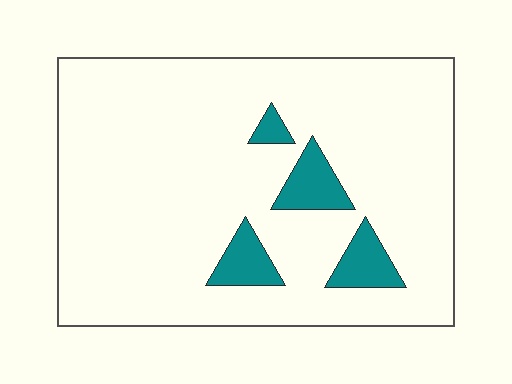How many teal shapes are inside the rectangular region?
4.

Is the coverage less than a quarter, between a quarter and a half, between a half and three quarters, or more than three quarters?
Less than a quarter.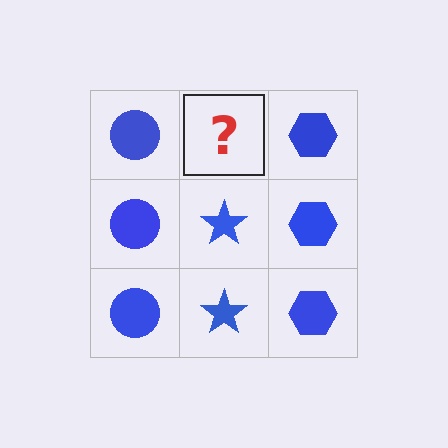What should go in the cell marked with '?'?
The missing cell should contain a blue star.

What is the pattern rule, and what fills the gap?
The rule is that each column has a consistent shape. The gap should be filled with a blue star.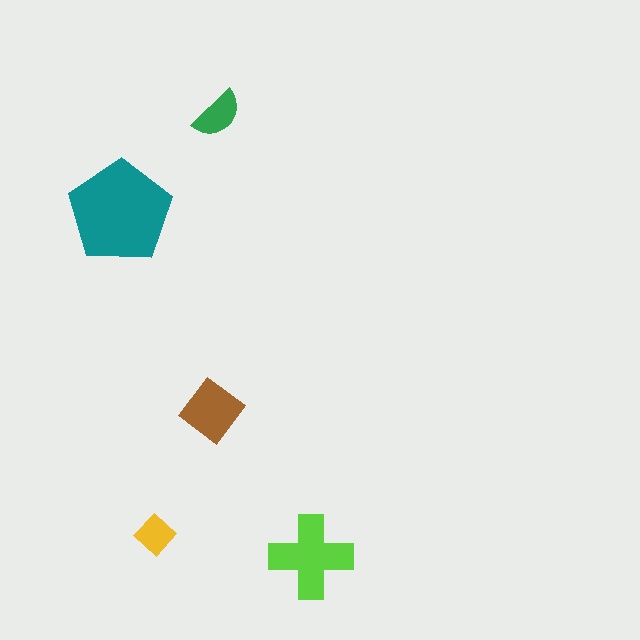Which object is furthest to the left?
The teal pentagon is leftmost.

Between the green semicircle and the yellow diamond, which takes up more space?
The green semicircle.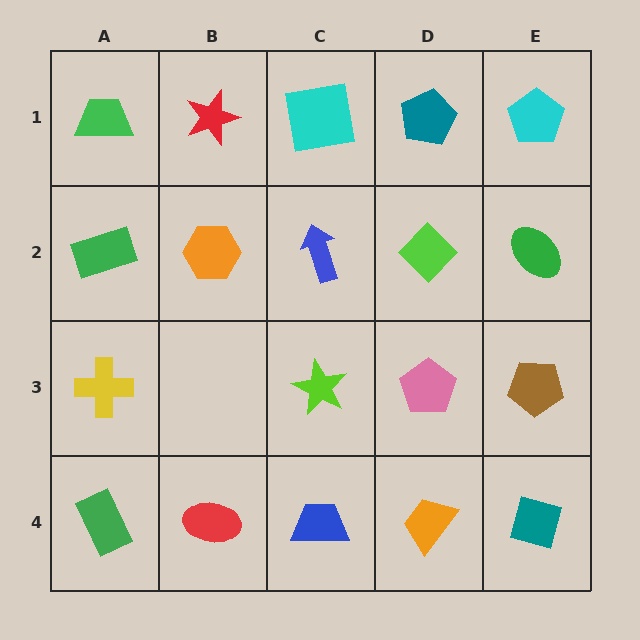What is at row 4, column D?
An orange trapezoid.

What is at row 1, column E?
A cyan pentagon.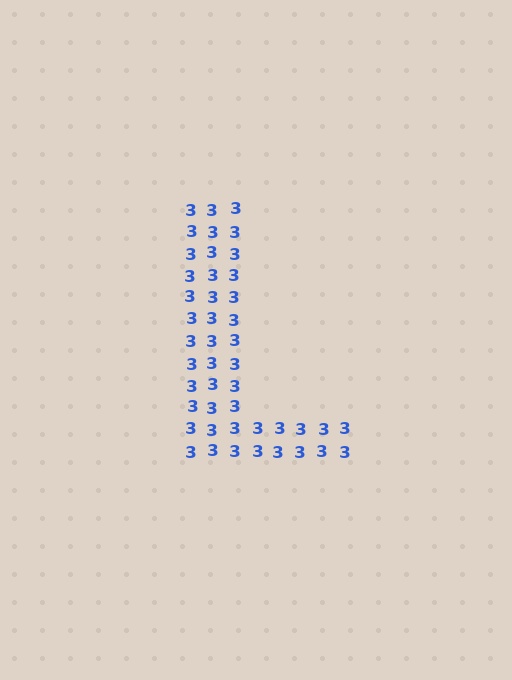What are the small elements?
The small elements are digit 3's.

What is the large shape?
The large shape is the letter L.